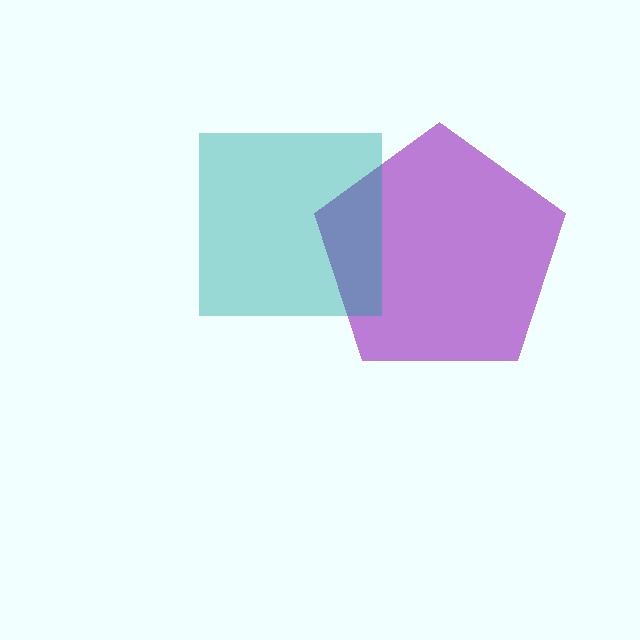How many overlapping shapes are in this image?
There are 2 overlapping shapes in the image.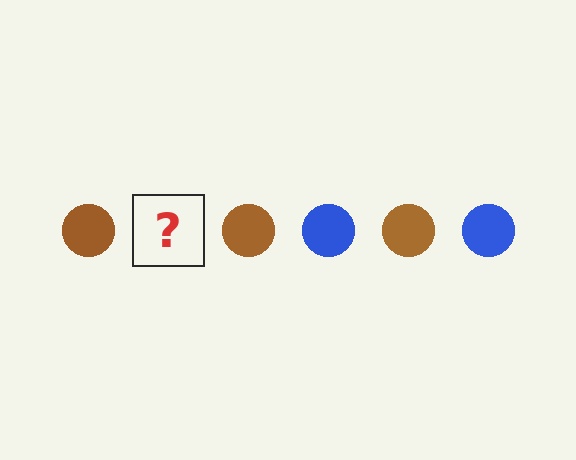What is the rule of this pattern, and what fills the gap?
The rule is that the pattern cycles through brown, blue circles. The gap should be filled with a blue circle.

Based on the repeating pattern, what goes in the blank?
The blank should be a blue circle.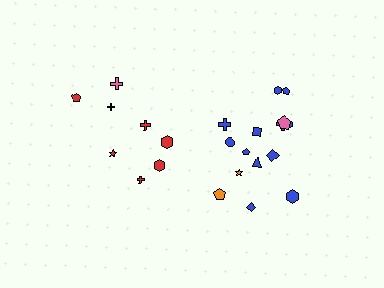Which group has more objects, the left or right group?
The right group.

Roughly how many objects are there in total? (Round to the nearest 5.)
Roughly 25 objects in total.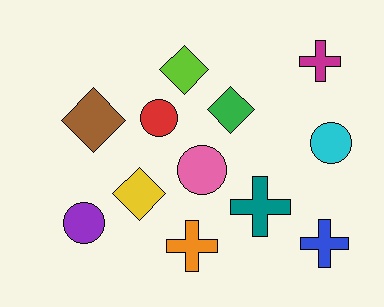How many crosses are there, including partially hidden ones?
There are 4 crosses.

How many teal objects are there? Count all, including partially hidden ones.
There is 1 teal object.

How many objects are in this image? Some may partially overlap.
There are 12 objects.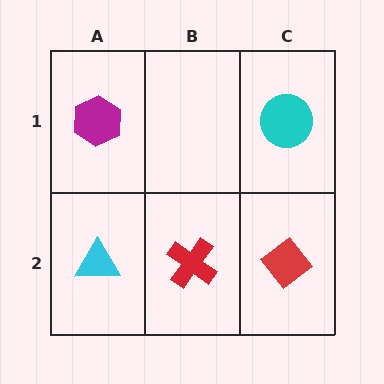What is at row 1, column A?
A magenta hexagon.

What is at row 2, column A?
A cyan triangle.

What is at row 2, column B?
A red cross.